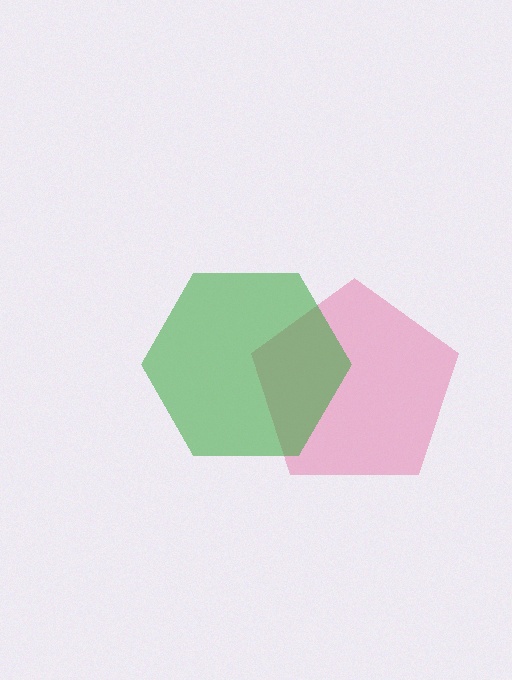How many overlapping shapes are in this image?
There are 2 overlapping shapes in the image.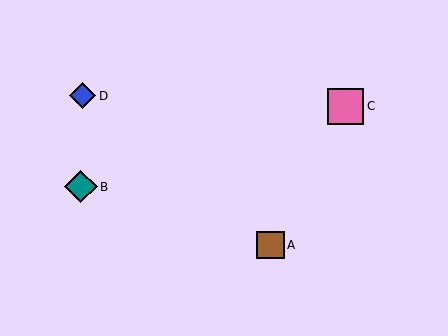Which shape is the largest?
The pink square (labeled C) is the largest.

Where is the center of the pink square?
The center of the pink square is at (346, 106).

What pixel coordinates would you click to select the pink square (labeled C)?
Click at (346, 106) to select the pink square C.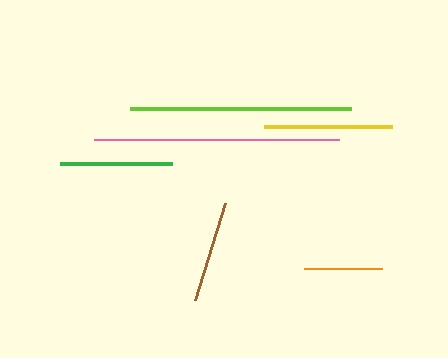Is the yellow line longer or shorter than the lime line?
The lime line is longer than the yellow line.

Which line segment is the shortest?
The orange line is the shortest at approximately 78 pixels.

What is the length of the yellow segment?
The yellow segment is approximately 128 pixels long.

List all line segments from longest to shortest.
From longest to shortest: pink, lime, yellow, green, brown, orange.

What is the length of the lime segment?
The lime segment is approximately 221 pixels long.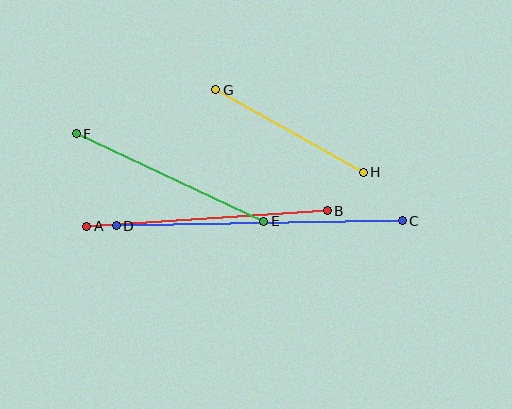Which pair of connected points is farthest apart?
Points C and D are farthest apart.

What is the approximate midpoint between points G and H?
The midpoint is at approximately (289, 131) pixels.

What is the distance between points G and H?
The distance is approximately 169 pixels.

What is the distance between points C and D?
The distance is approximately 286 pixels.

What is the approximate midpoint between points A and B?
The midpoint is at approximately (207, 219) pixels.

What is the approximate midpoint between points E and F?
The midpoint is at approximately (170, 177) pixels.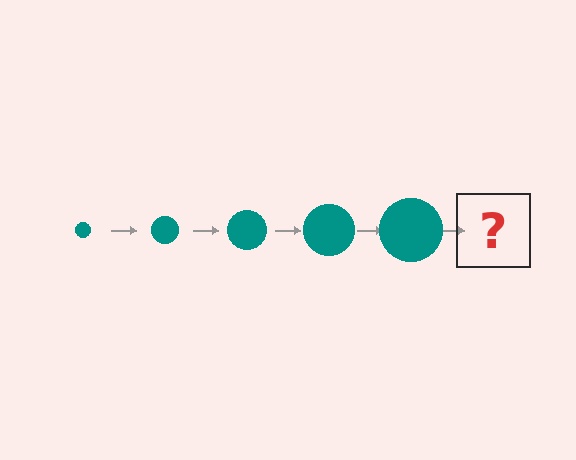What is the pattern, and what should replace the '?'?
The pattern is that the circle gets progressively larger each step. The '?' should be a teal circle, larger than the previous one.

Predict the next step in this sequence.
The next step is a teal circle, larger than the previous one.